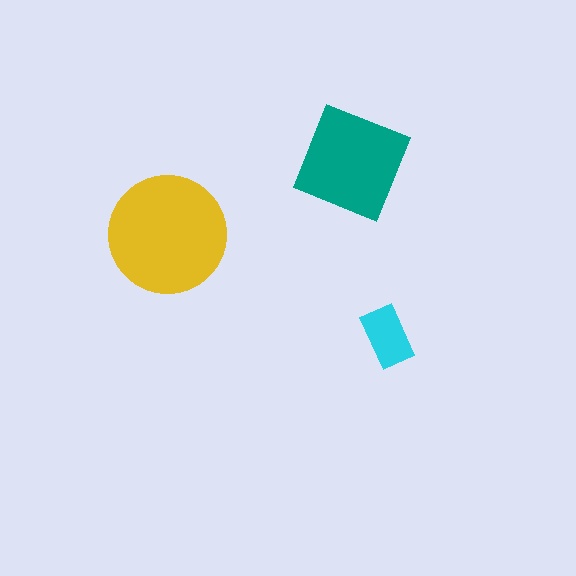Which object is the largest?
The yellow circle.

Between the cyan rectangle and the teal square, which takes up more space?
The teal square.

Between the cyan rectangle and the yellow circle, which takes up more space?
The yellow circle.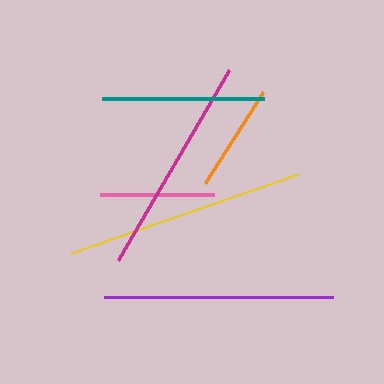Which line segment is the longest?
The yellow line is the longest at approximately 239 pixels.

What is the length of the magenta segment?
The magenta segment is approximately 220 pixels long.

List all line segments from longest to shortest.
From longest to shortest: yellow, purple, magenta, teal, pink, orange.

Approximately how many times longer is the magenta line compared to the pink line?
The magenta line is approximately 1.9 times the length of the pink line.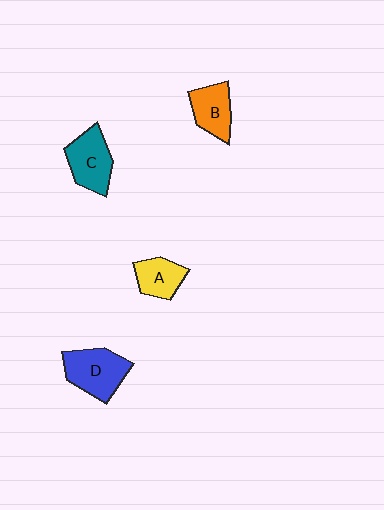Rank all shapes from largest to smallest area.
From largest to smallest: D (blue), C (teal), B (orange), A (yellow).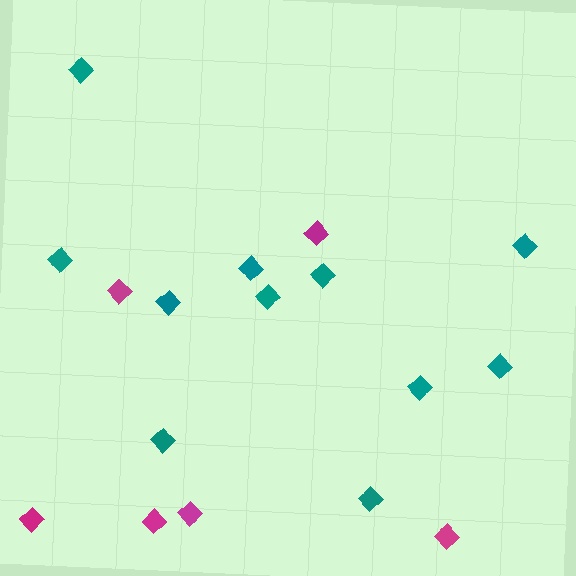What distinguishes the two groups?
There are 2 groups: one group of magenta diamonds (6) and one group of teal diamonds (11).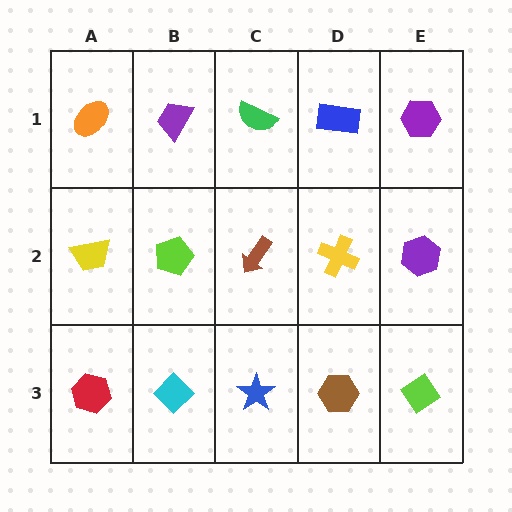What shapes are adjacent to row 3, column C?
A brown arrow (row 2, column C), a cyan diamond (row 3, column B), a brown hexagon (row 3, column D).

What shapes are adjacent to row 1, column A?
A yellow trapezoid (row 2, column A), a purple trapezoid (row 1, column B).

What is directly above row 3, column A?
A yellow trapezoid.